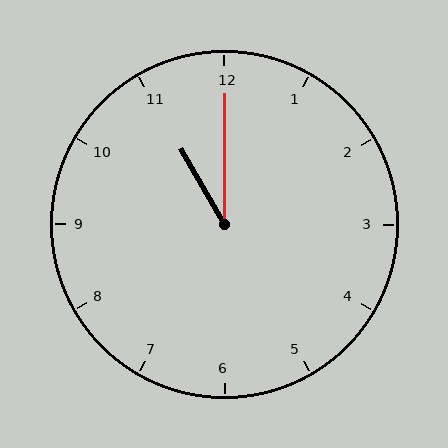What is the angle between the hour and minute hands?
Approximately 30 degrees.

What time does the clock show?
11:00.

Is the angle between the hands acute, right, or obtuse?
It is acute.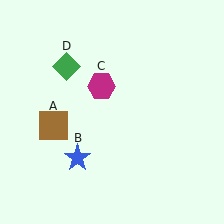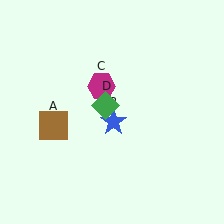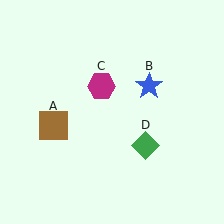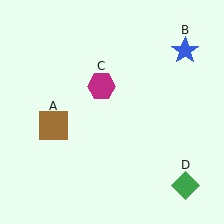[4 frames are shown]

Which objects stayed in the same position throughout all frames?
Brown square (object A) and magenta hexagon (object C) remained stationary.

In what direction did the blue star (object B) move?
The blue star (object B) moved up and to the right.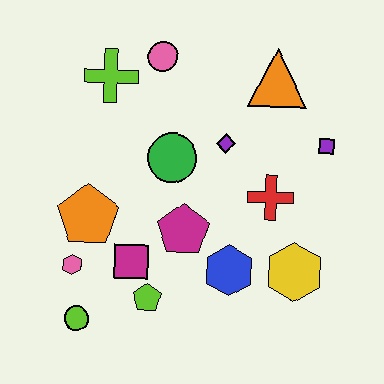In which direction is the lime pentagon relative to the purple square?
The lime pentagon is to the left of the purple square.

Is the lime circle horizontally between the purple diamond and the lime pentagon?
No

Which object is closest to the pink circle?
The lime cross is closest to the pink circle.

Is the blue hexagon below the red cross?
Yes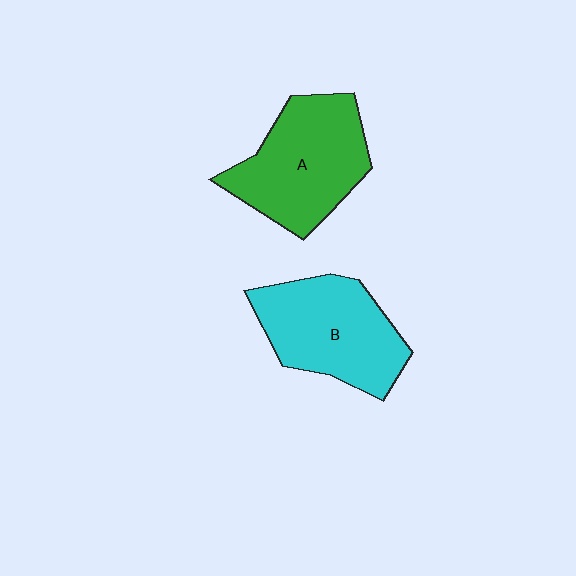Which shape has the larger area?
Shape A (green).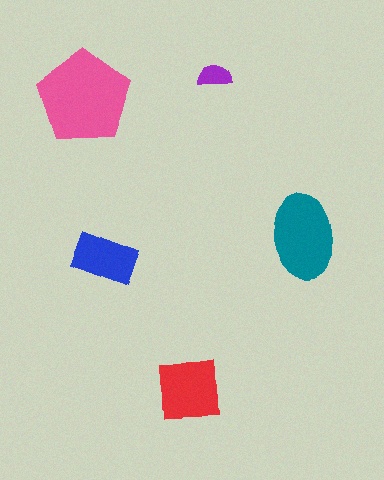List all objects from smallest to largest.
The purple semicircle, the blue rectangle, the red square, the teal ellipse, the pink pentagon.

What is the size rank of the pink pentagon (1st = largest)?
1st.